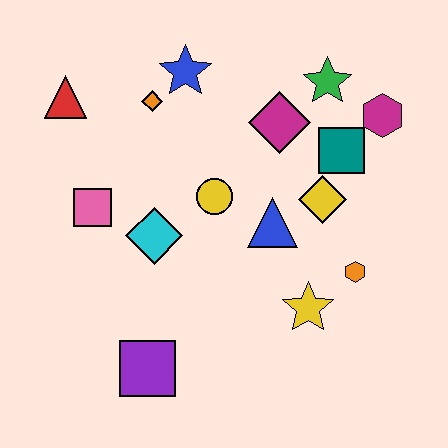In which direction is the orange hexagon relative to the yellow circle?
The orange hexagon is to the right of the yellow circle.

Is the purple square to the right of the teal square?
No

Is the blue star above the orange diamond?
Yes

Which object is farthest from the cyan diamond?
The magenta hexagon is farthest from the cyan diamond.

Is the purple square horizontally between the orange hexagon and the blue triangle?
No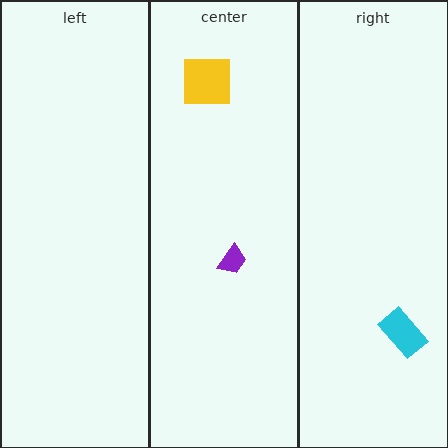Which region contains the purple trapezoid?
The center region.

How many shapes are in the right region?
1.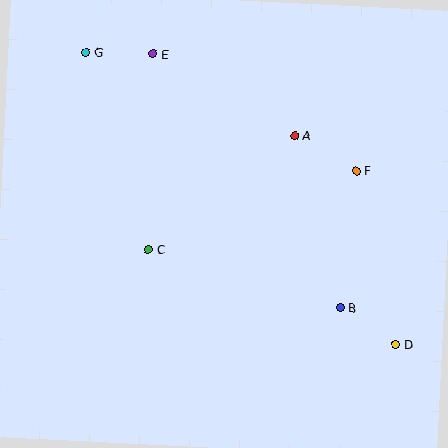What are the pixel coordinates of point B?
Point B is at (340, 308).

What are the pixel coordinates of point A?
Point A is at (295, 136).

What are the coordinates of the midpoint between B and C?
The midpoint between B and C is at (244, 279).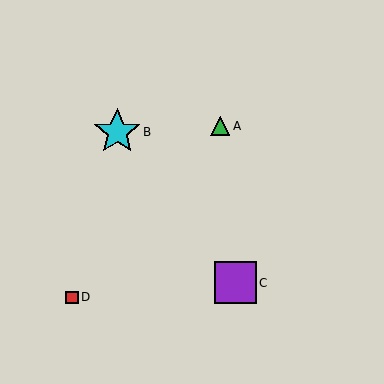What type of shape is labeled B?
Shape B is a cyan star.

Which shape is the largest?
The cyan star (labeled B) is the largest.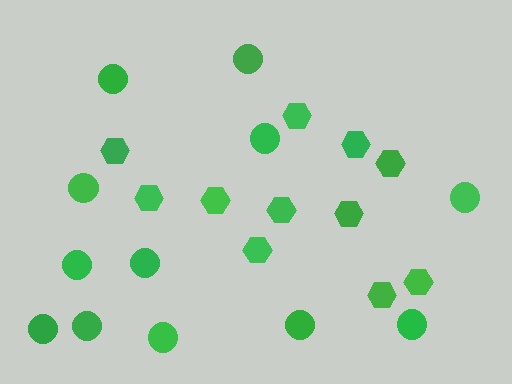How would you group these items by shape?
There are 2 groups: one group of hexagons (11) and one group of circles (12).